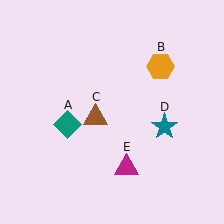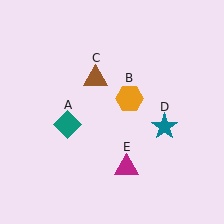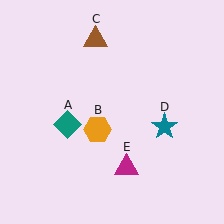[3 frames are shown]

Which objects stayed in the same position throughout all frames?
Teal diamond (object A) and teal star (object D) and magenta triangle (object E) remained stationary.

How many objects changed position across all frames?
2 objects changed position: orange hexagon (object B), brown triangle (object C).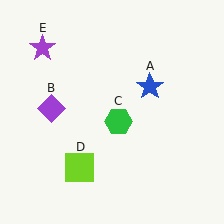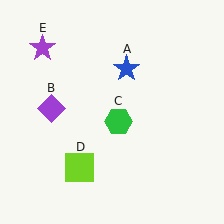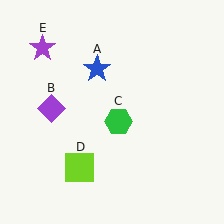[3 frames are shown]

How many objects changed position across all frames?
1 object changed position: blue star (object A).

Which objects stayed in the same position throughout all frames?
Purple diamond (object B) and green hexagon (object C) and lime square (object D) and purple star (object E) remained stationary.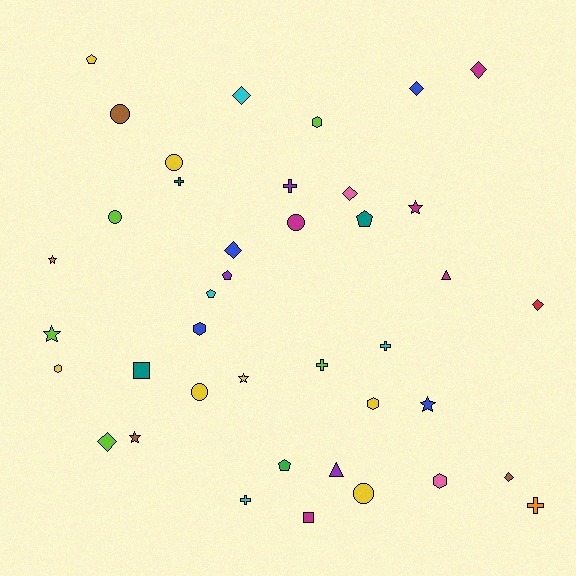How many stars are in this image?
There are 6 stars.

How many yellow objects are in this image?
There are 7 yellow objects.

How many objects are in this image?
There are 40 objects.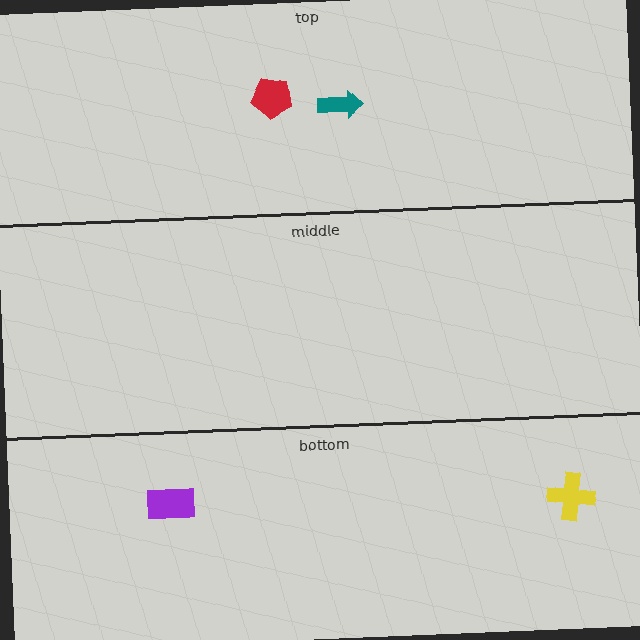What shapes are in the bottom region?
The purple rectangle, the yellow cross.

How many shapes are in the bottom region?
2.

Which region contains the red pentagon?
The top region.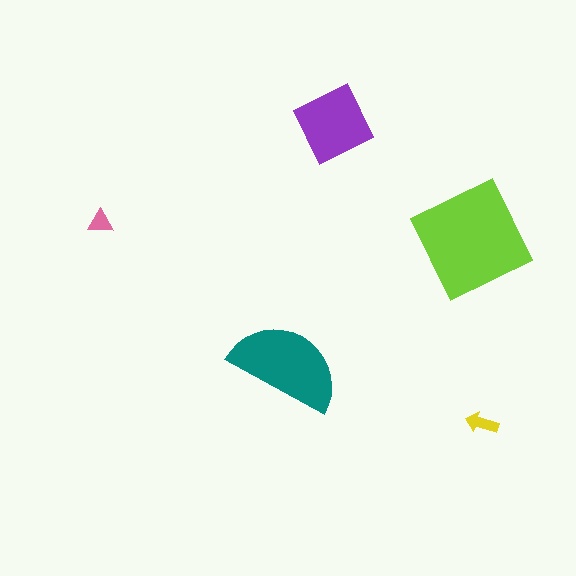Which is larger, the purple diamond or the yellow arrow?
The purple diamond.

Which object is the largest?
The lime square.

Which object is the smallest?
The pink triangle.